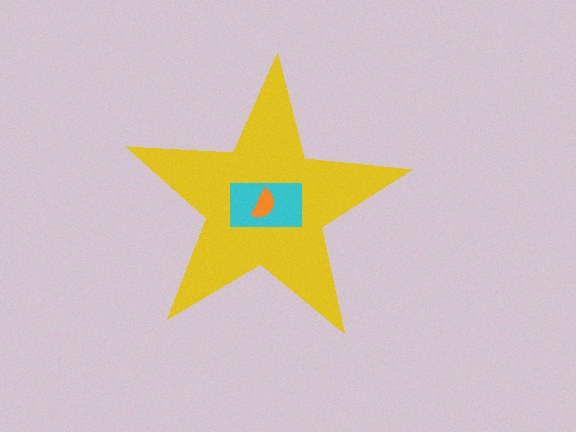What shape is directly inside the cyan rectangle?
The orange semicircle.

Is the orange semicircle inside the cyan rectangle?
Yes.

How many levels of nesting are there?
3.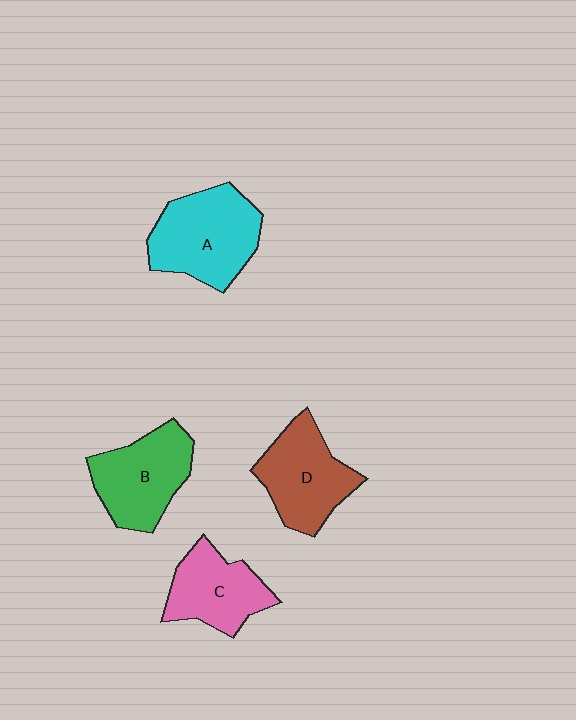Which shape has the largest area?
Shape A (cyan).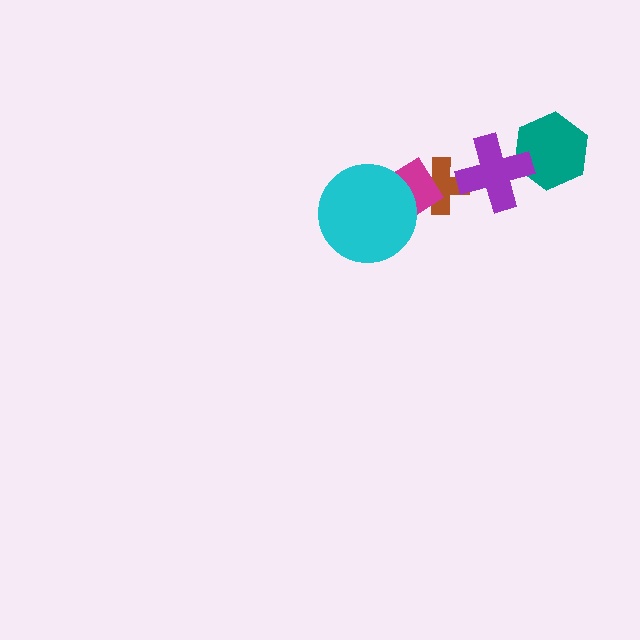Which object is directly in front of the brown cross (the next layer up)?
The magenta rectangle is directly in front of the brown cross.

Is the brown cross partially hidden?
Yes, it is partially covered by another shape.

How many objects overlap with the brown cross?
2 objects overlap with the brown cross.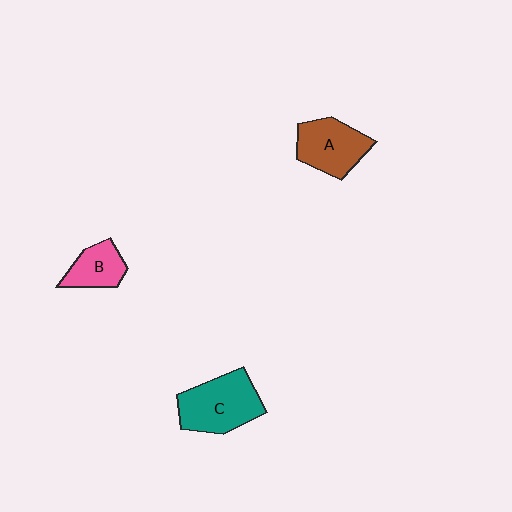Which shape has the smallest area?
Shape B (pink).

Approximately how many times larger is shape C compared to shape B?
Approximately 1.8 times.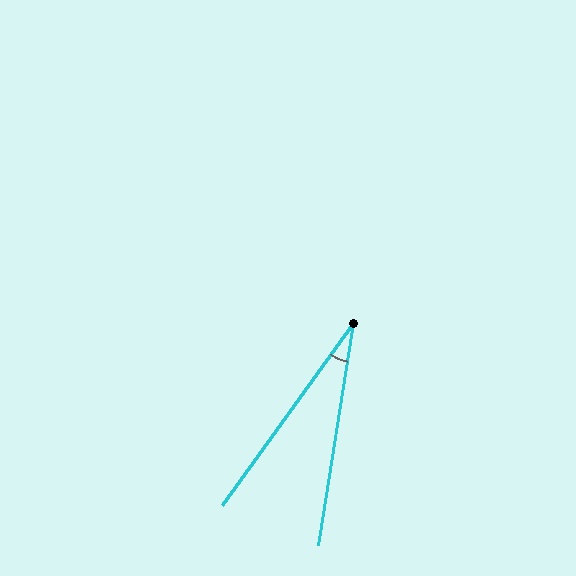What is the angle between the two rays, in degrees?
Approximately 27 degrees.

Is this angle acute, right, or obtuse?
It is acute.